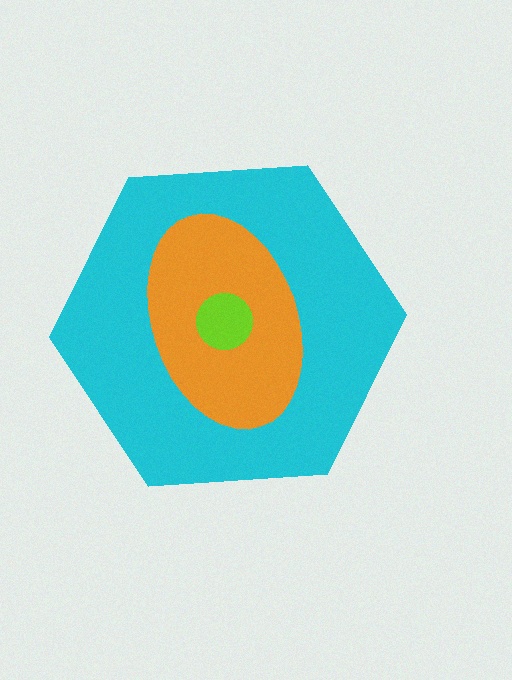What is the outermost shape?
The cyan hexagon.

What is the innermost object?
The lime circle.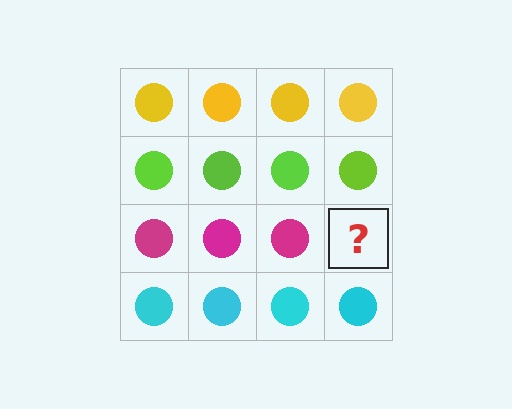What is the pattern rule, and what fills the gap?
The rule is that each row has a consistent color. The gap should be filled with a magenta circle.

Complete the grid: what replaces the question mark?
The question mark should be replaced with a magenta circle.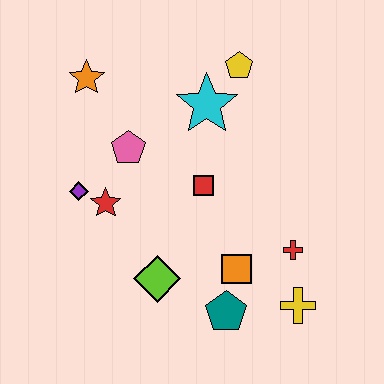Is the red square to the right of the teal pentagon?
No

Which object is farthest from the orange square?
The orange star is farthest from the orange square.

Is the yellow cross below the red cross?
Yes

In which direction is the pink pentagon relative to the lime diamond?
The pink pentagon is above the lime diamond.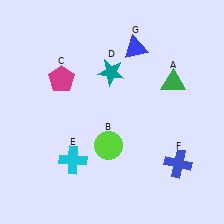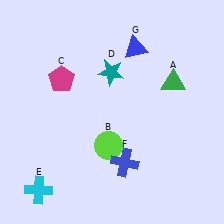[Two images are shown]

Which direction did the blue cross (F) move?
The blue cross (F) moved left.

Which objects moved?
The objects that moved are: the cyan cross (E), the blue cross (F).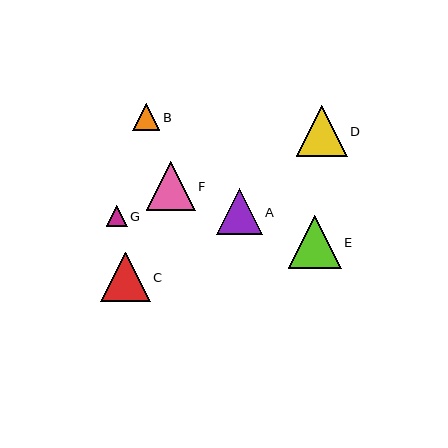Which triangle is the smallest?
Triangle G is the smallest with a size of approximately 21 pixels.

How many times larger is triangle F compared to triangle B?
Triangle F is approximately 1.8 times the size of triangle B.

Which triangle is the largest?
Triangle E is the largest with a size of approximately 53 pixels.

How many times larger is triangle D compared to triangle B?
Triangle D is approximately 1.9 times the size of triangle B.